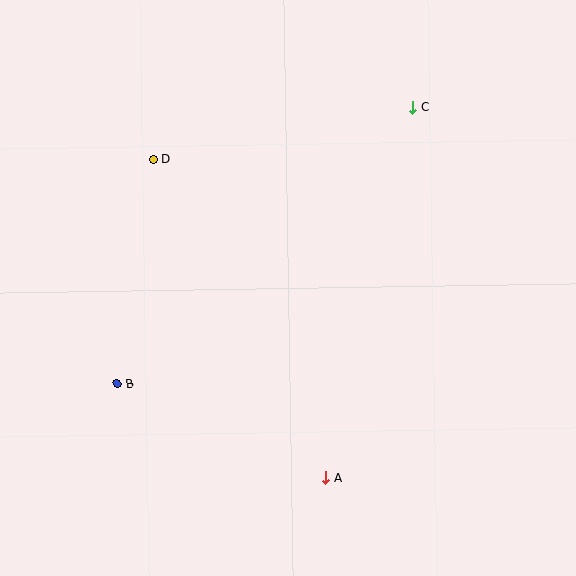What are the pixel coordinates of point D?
Point D is at (153, 159).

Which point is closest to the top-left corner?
Point D is closest to the top-left corner.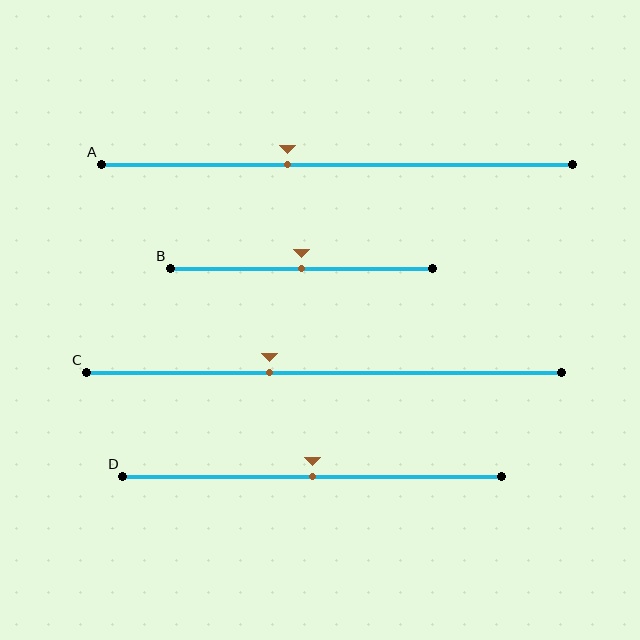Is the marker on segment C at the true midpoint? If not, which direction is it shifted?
No, the marker on segment C is shifted to the left by about 11% of the segment length.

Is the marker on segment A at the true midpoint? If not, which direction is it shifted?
No, the marker on segment A is shifted to the left by about 11% of the segment length.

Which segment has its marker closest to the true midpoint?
Segment B has its marker closest to the true midpoint.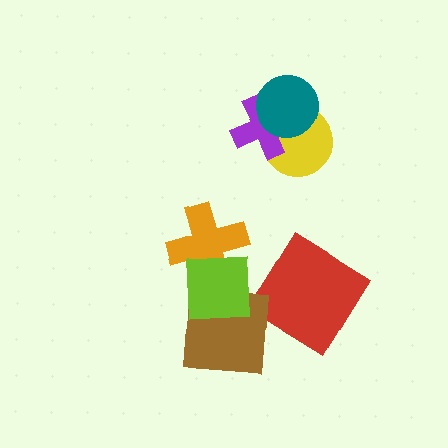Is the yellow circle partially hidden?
Yes, it is partially covered by another shape.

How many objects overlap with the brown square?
1 object overlaps with the brown square.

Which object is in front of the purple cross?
The teal circle is in front of the purple cross.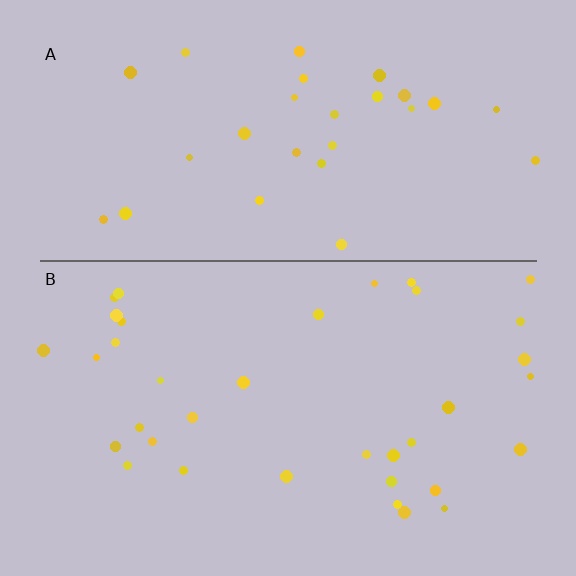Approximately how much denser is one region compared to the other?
Approximately 1.2× — region B over region A.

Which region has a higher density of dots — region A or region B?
B (the bottom).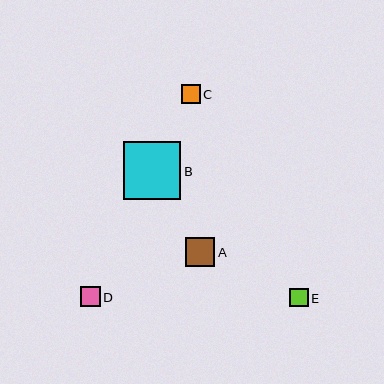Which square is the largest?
Square B is the largest with a size of approximately 58 pixels.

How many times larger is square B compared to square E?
Square B is approximately 3.1 times the size of square E.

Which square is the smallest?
Square E is the smallest with a size of approximately 19 pixels.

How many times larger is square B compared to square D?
Square B is approximately 2.9 times the size of square D.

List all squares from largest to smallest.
From largest to smallest: B, A, D, C, E.